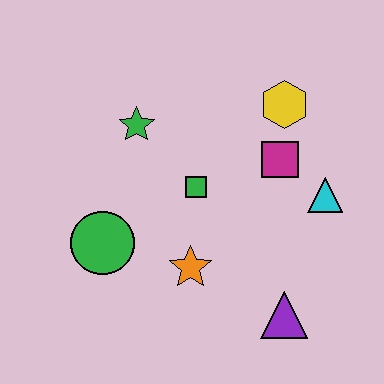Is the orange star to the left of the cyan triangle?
Yes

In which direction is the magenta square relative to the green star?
The magenta square is to the right of the green star.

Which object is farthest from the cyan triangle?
The green circle is farthest from the cyan triangle.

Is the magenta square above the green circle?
Yes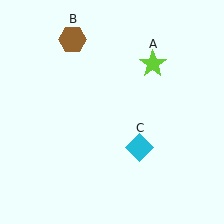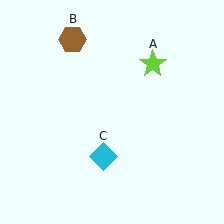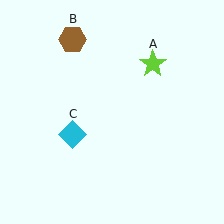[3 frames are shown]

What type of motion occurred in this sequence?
The cyan diamond (object C) rotated clockwise around the center of the scene.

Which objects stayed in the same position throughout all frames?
Lime star (object A) and brown hexagon (object B) remained stationary.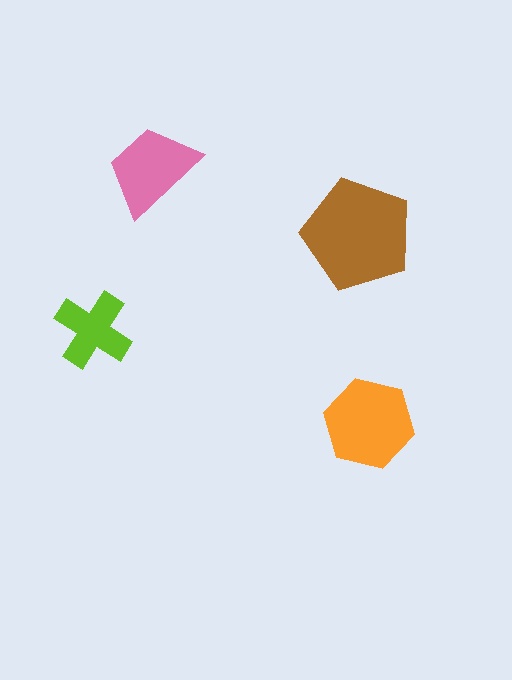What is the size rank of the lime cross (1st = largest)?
4th.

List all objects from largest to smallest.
The brown pentagon, the orange hexagon, the pink trapezoid, the lime cross.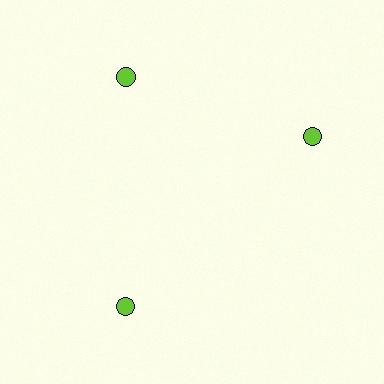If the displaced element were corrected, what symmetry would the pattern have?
It would have 3-fold rotational symmetry — the pattern would map onto itself every 120 degrees.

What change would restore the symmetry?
The symmetry would be restored by rotating it back into even spacing with its neighbors so that all 3 circles sit at equal angles and equal distance from the center.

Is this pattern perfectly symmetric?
No. The 3 lime circles are arranged in a ring, but one element near the 3 o'clock position is rotated out of alignment along the ring, breaking the 3-fold rotational symmetry.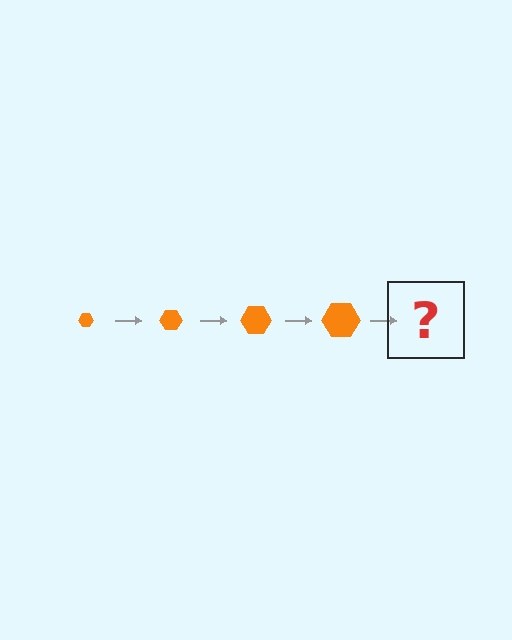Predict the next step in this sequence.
The next step is an orange hexagon, larger than the previous one.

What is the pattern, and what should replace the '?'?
The pattern is that the hexagon gets progressively larger each step. The '?' should be an orange hexagon, larger than the previous one.